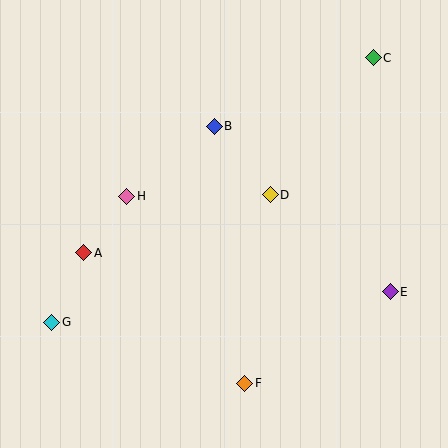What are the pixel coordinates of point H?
Point H is at (127, 196).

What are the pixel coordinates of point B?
Point B is at (214, 126).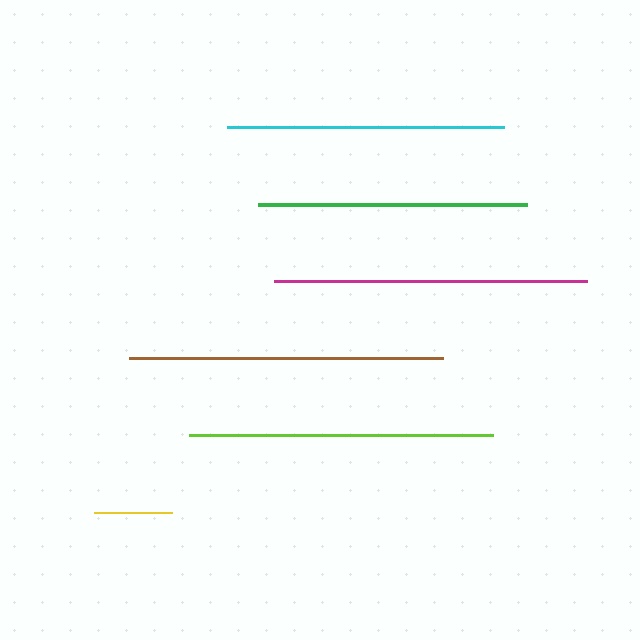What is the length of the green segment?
The green segment is approximately 269 pixels long.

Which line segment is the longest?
The magenta line is the longest at approximately 313 pixels.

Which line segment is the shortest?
The yellow line is the shortest at approximately 78 pixels.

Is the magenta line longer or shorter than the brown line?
The magenta line is longer than the brown line.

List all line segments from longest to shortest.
From longest to shortest: magenta, brown, lime, cyan, green, yellow.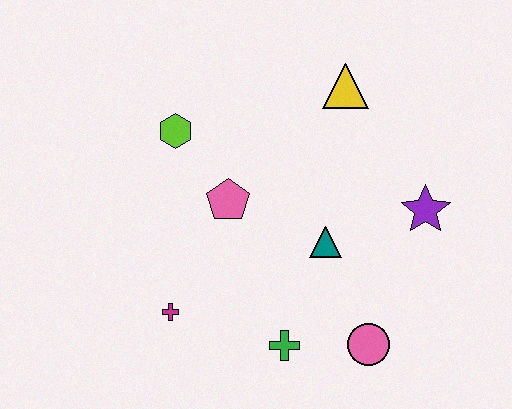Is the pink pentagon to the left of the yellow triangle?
Yes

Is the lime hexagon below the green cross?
No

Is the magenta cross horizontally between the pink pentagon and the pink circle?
No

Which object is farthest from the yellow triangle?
The magenta cross is farthest from the yellow triangle.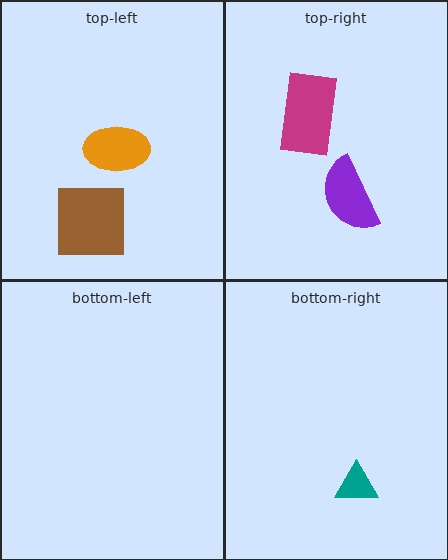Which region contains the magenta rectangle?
The top-right region.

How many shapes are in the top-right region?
2.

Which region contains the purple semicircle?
The top-right region.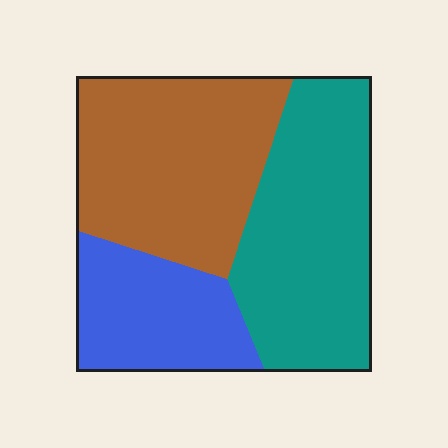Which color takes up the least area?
Blue, at roughly 20%.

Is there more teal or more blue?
Teal.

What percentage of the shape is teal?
Teal takes up about two fifths (2/5) of the shape.